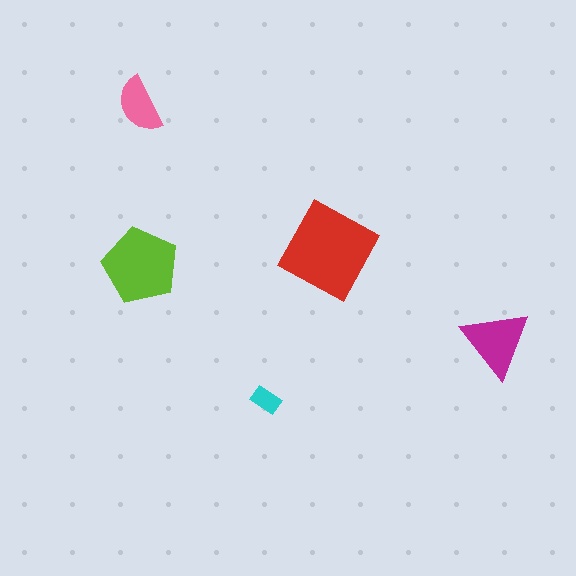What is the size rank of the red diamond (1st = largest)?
1st.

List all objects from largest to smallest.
The red diamond, the lime pentagon, the magenta triangle, the pink semicircle, the cyan rectangle.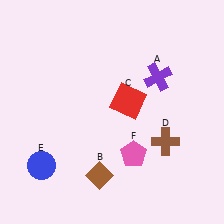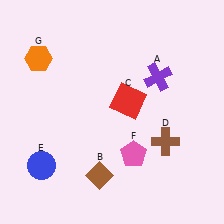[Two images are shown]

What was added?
An orange hexagon (G) was added in Image 2.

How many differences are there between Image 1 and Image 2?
There is 1 difference between the two images.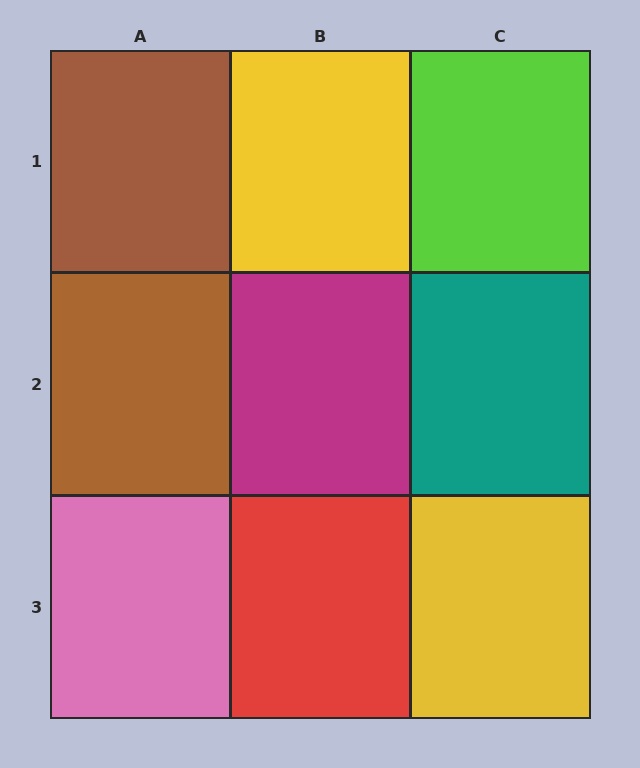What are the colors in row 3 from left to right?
Pink, red, yellow.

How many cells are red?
1 cell is red.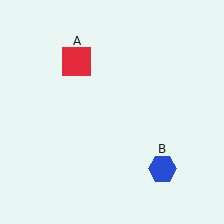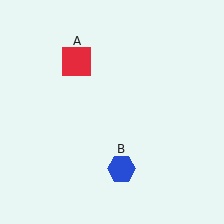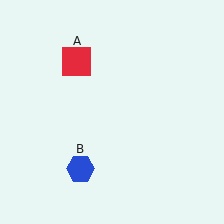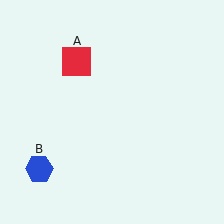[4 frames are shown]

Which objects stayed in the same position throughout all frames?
Red square (object A) remained stationary.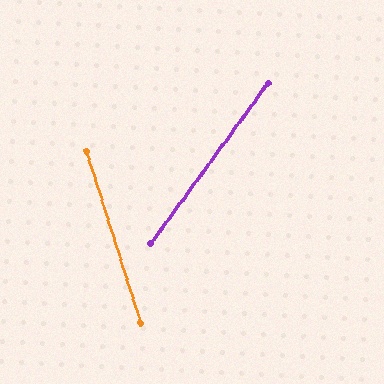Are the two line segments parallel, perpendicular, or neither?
Neither parallel nor perpendicular — they differ by about 53°.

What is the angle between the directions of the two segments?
Approximately 53 degrees.